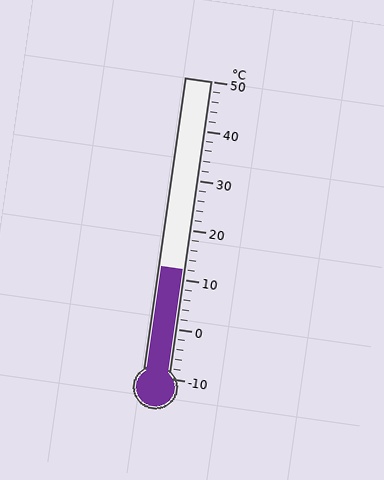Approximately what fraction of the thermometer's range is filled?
The thermometer is filled to approximately 35% of its range.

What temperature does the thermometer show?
The thermometer shows approximately 12°C.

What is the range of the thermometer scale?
The thermometer scale ranges from -10°C to 50°C.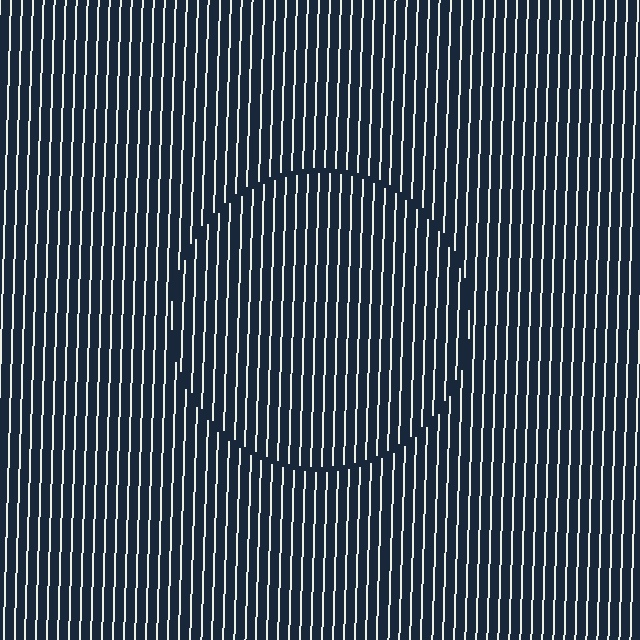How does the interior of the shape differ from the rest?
The interior of the shape contains the same grating, shifted by half a period — the contour is defined by the phase discontinuity where line-ends from the inner and outer gratings abut.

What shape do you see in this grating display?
An illusory circle. The interior of the shape contains the same grating, shifted by half a period — the contour is defined by the phase discontinuity where line-ends from the inner and outer gratings abut.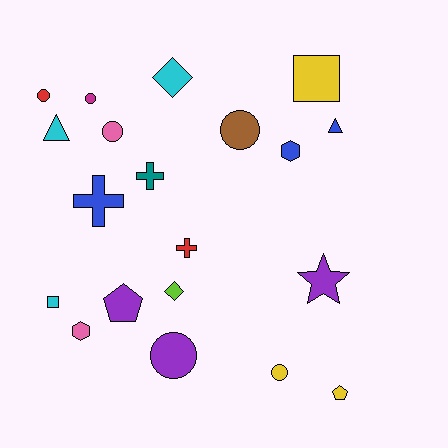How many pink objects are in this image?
There are 2 pink objects.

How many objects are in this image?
There are 20 objects.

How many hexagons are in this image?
There are 2 hexagons.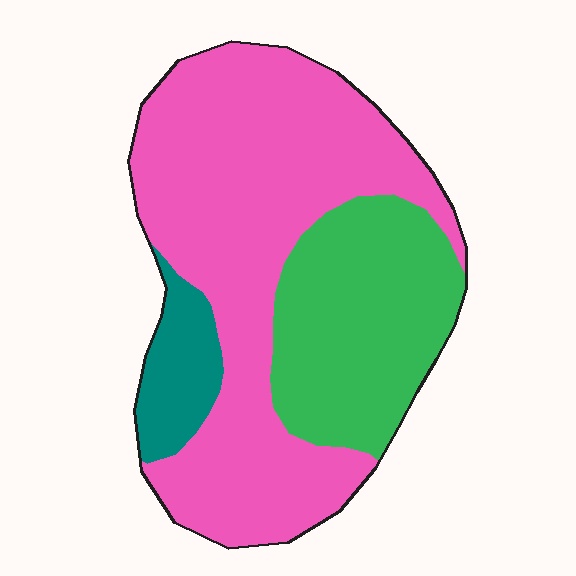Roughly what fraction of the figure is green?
Green covers 30% of the figure.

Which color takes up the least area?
Teal, at roughly 10%.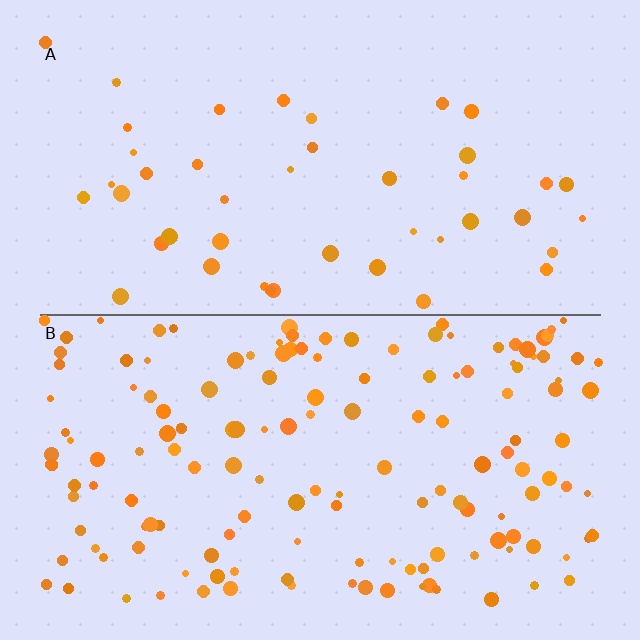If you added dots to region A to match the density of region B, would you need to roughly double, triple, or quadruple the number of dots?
Approximately triple.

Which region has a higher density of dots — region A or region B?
B (the bottom).